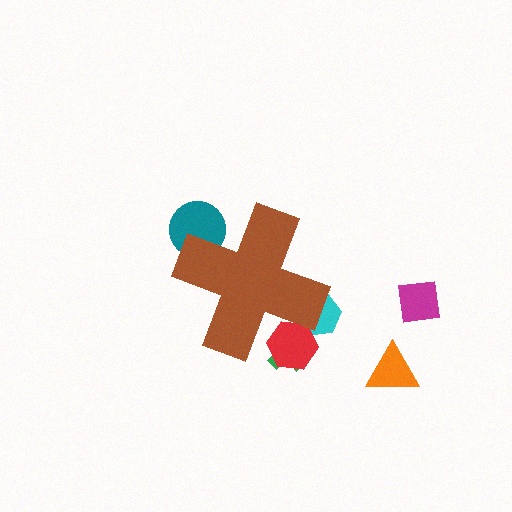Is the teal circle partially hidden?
Yes, the teal circle is partially hidden behind the brown cross.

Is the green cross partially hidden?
Yes, the green cross is partially hidden behind the brown cross.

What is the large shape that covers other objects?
A brown cross.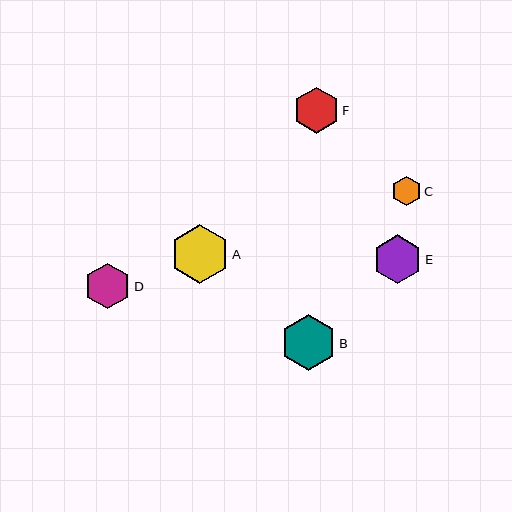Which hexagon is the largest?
Hexagon A is the largest with a size of approximately 59 pixels.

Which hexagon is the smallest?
Hexagon C is the smallest with a size of approximately 30 pixels.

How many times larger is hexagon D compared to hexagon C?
Hexagon D is approximately 1.5 times the size of hexagon C.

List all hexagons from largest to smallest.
From largest to smallest: A, B, E, F, D, C.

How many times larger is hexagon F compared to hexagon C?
Hexagon F is approximately 1.6 times the size of hexagon C.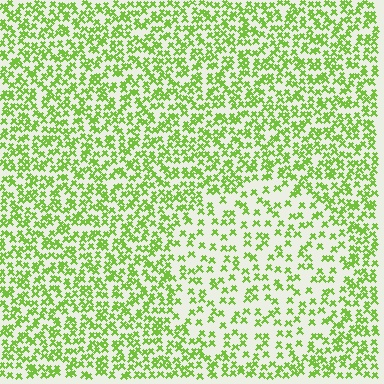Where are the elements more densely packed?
The elements are more densely packed outside the circle boundary.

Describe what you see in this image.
The image contains small lime elements arranged at two different densities. A circle-shaped region is visible where the elements are less densely packed than the surrounding area.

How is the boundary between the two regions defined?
The boundary is defined by a change in element density (approximately 1.9x ratio). All elements are the same color, size, and shape.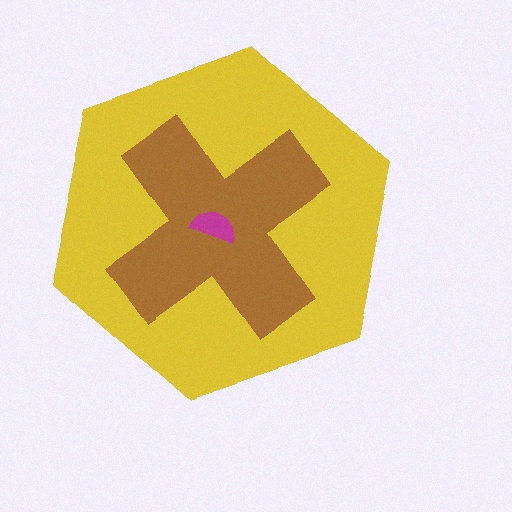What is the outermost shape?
The yellow hexagon.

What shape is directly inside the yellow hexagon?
The brown cross.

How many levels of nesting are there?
3.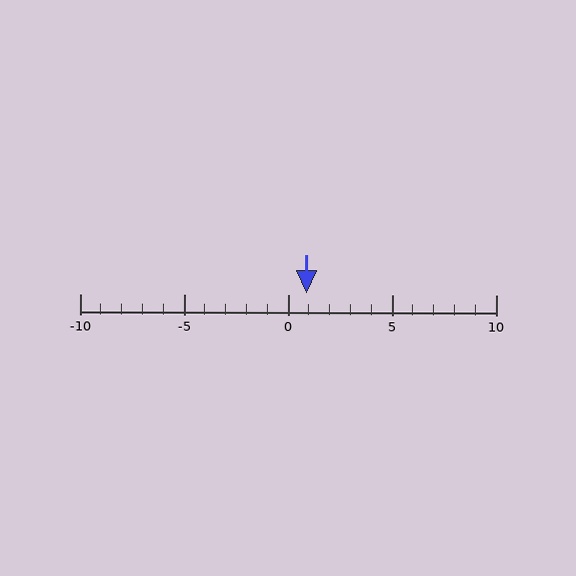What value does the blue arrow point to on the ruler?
The blue arrow points to approximately 1.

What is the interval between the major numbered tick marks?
The major tick marks are spaced 5 units apart.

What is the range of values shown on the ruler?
The ruler shows values from -10 to 10.